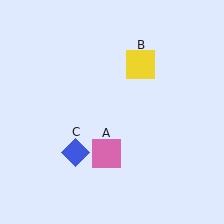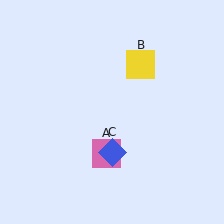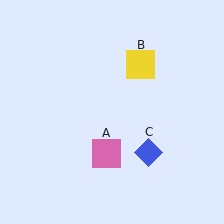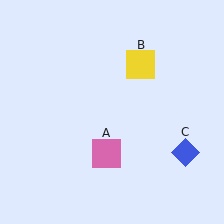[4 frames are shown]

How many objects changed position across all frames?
1 object changed position: blue diamond (object C).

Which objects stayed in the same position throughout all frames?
Pink square (object A) and yellow square (object B) remained stationary.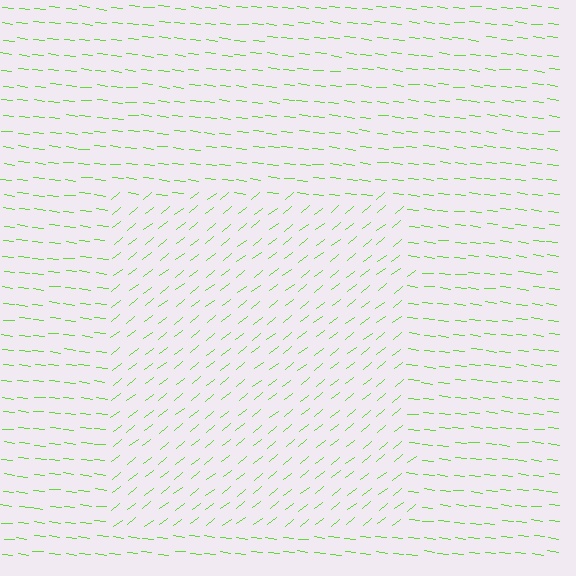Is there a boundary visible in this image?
Yes, there is a texture boundary formed by a change in line orientation.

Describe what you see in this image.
The image is filled with small lime line segments. A rectangle region in the image has lines oriented differently from the surrounding lines, creating a visible texture boundary.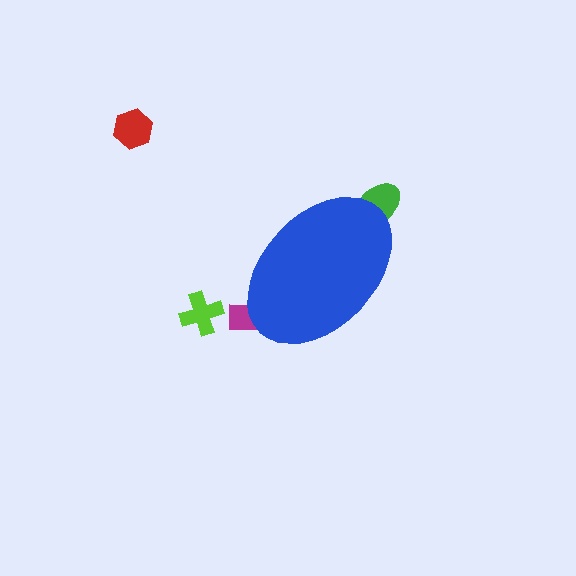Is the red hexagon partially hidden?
No, the red hexagon is fully visible.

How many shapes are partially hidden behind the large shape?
2 shapes are partially hidden.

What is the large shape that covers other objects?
A blue ellipse.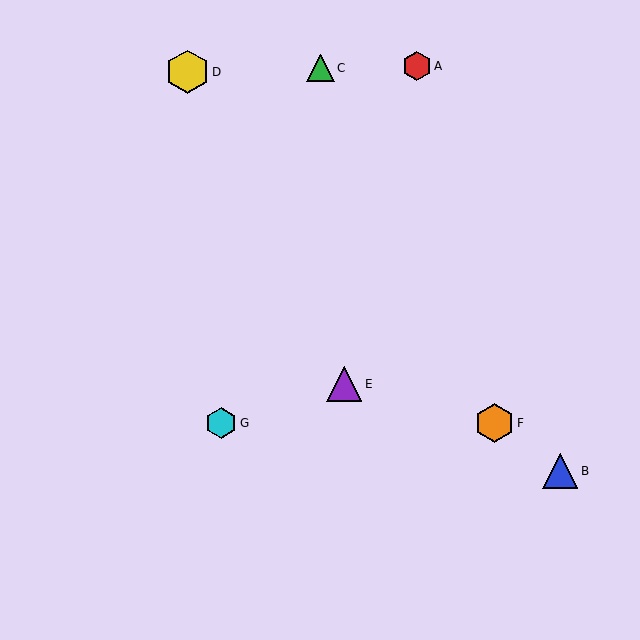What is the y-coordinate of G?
Object G is at y≈423.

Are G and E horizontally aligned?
No, G is at y≈423 and E is at y≈384.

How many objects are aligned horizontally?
2 objects (F, G) are aligned horizontally.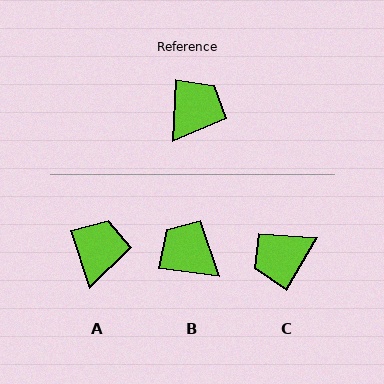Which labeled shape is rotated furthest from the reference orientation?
C, about 154 degrees away.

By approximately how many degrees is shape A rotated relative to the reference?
Approximately 21 degrees counter-clockwise.